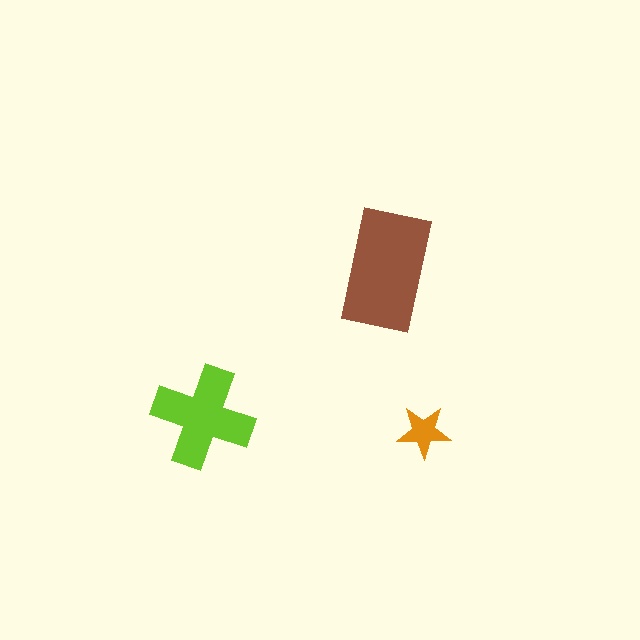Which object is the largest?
The brown rectangle.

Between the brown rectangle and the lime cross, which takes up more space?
The brown rectangle.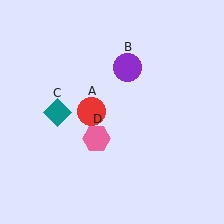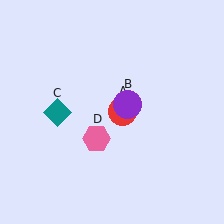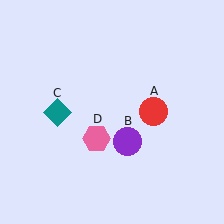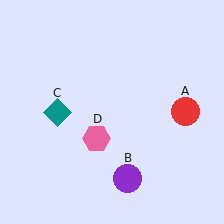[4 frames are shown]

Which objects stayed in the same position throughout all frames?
Teal diamond (object C) and pink hexagon (object D) remained stationary.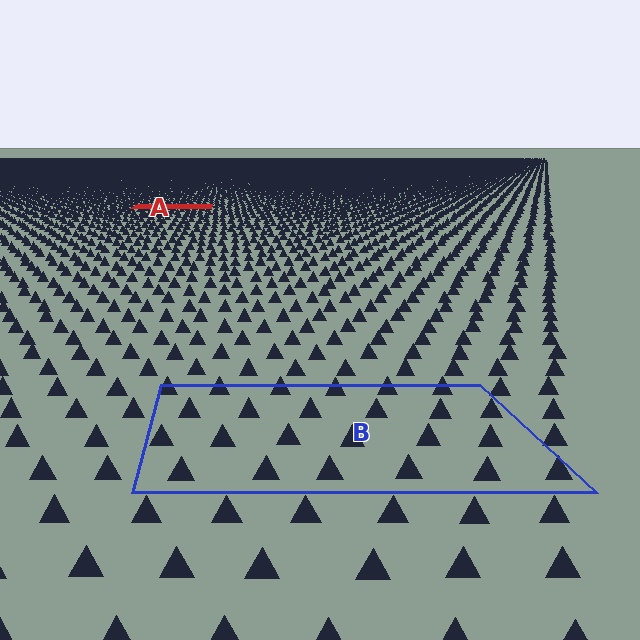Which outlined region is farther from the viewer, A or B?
Region A is farther from the viewer — the texture elements inside it appear smaller and more densely packed.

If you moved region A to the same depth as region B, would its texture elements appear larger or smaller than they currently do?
They would appear larger. At a closer depth, the same texture elements are projected at a bigger on-screen size.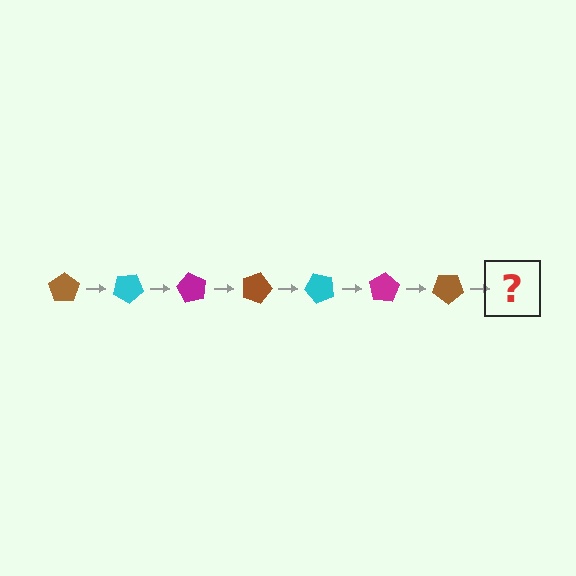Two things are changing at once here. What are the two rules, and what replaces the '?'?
The two rules are that it rotates 30 degrees each step and the color cycles through brown, cyan, and magenta. The '?' should be a cyan pentagon, rotated 210 degrees from the start.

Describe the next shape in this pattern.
It should be a cyan pentagon, rotated 210 degrees from the start.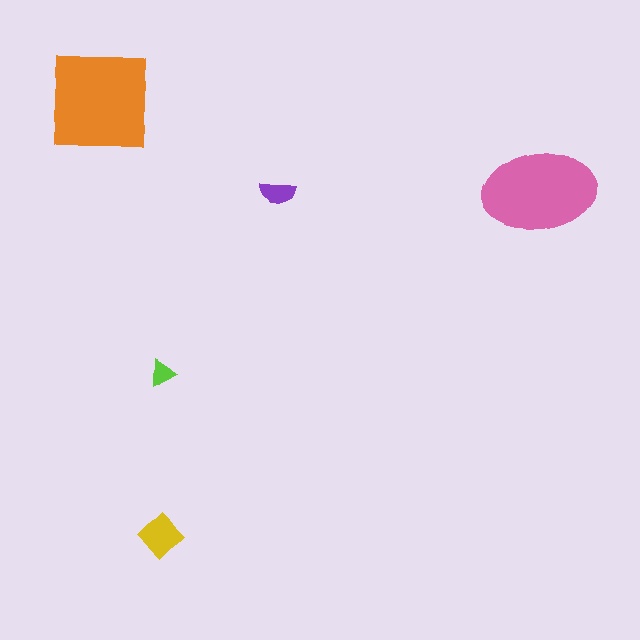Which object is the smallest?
The lime triangle.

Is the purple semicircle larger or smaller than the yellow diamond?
Smaller.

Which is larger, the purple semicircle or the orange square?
The orange square.